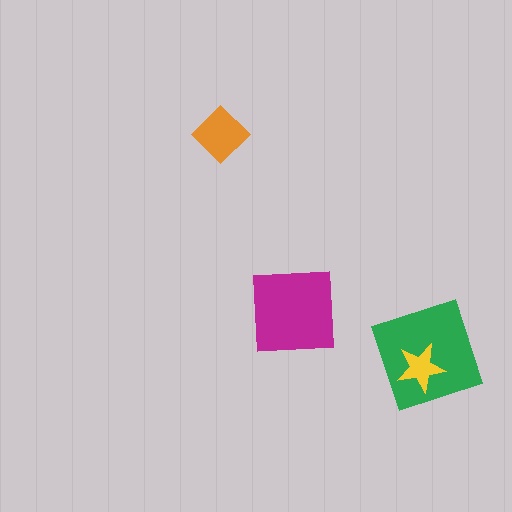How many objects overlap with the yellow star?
1 object overlaps with the yellow star.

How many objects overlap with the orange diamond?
0 objects overlap with the orange diamond.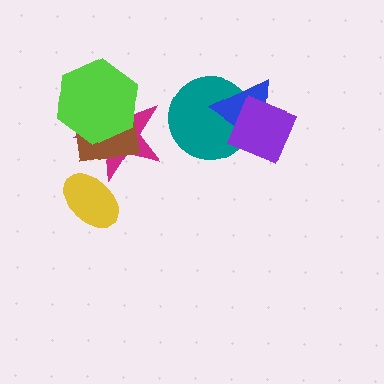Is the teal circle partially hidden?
Yes, it is partially covered by another shape.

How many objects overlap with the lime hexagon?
2 objects overlap with the lime hexagon.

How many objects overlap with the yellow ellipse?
1 object overlaps with the yellow ellipse.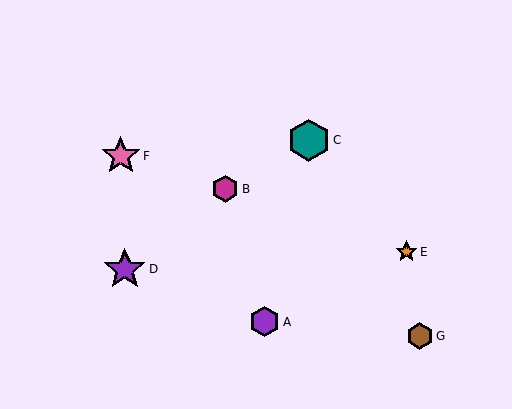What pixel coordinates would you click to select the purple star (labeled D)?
Click at (125, 269) to select the purple star D.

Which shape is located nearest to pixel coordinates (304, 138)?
The teal hexagon (labeled C) at (309, 140) is nearest to that location.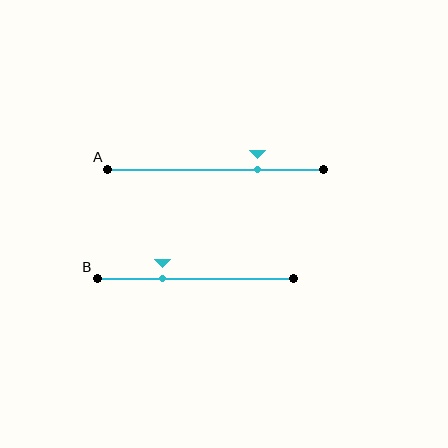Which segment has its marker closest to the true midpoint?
Segment B has its marker closest to the true midpoint.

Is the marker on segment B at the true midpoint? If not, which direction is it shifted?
No, the marker on segment B is shifted to the left by about 17% of the segment length.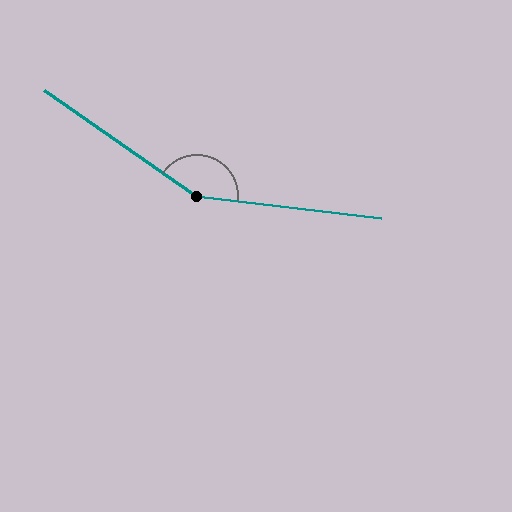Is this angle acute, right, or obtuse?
It is obtuse.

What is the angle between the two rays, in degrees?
Approximately 152 degrees.